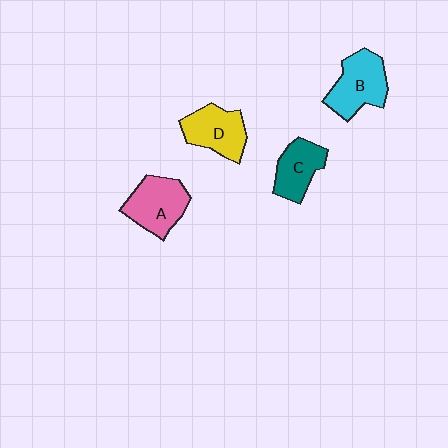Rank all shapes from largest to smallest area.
From largest to smallest: B (cyan), A (pink), D (yellow), C (teal).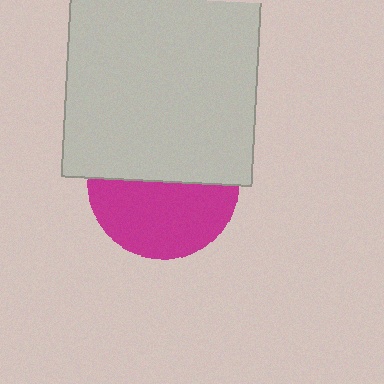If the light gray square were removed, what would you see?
You would see the complete magenta circle.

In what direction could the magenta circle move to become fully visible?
The magenta circle could move down. That would shift it out from behind the light gray square entirely.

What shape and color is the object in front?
The object in front is a light gray square.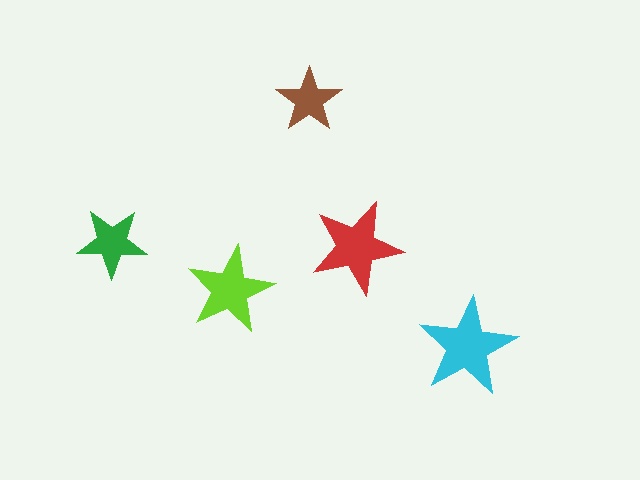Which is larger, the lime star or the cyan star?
The cyan one.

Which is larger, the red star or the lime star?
The red one.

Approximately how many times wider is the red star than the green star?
About 1.5 times wider.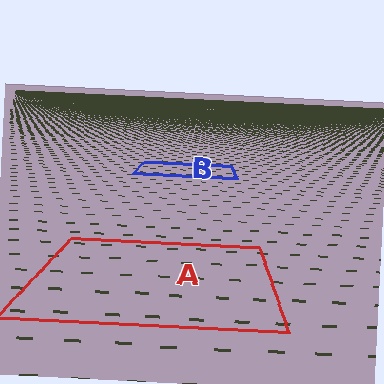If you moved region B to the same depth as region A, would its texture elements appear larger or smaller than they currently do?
They would appear larger. At a closer depth, the same texture elements are projected at a bigger on-screen size.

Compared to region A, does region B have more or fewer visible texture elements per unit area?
Region B has more texture elements per unit area — they are packed more densely because it is farther away.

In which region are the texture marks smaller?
The texture marks are smaller in region B, because it is farther away.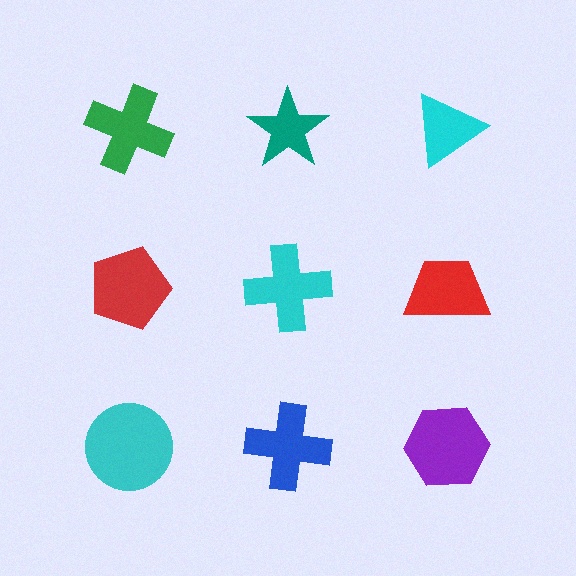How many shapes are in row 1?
3 shapes.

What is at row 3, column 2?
A blue cross.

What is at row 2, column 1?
A red pentagon.